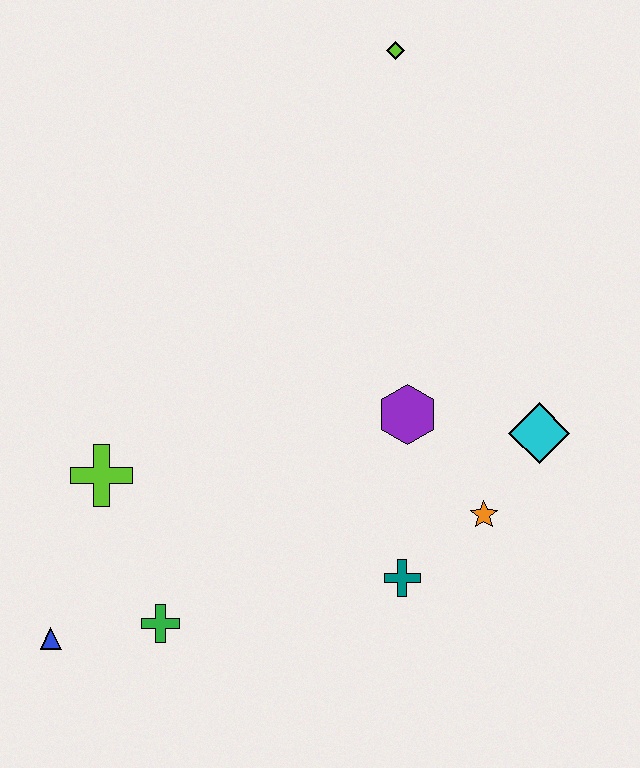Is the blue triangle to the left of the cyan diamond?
Yes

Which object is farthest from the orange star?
The lime diamond is farthest from the orange star.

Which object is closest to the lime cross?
The green cross is closest to the lime cross.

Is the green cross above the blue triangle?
Yes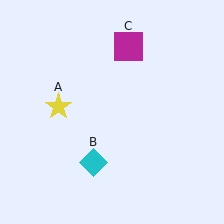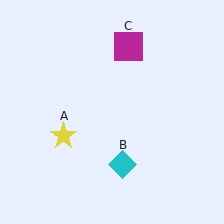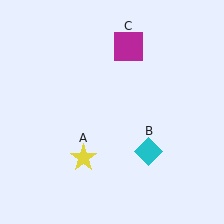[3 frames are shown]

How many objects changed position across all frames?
2 objects changed position: yellow star (object A), cyan diamond (object B).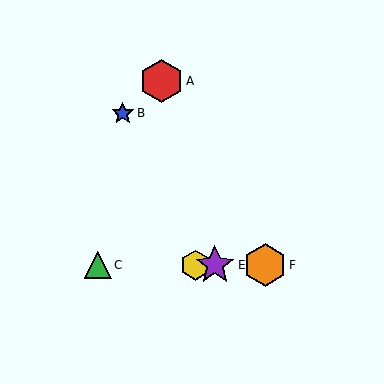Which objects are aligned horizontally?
Objects C, D, E, F are aligned horizontally.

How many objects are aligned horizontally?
4 objects (C, D, E, F) are aligned horizontally.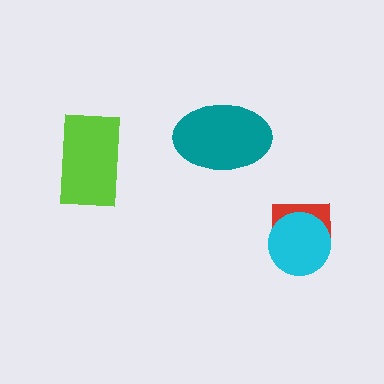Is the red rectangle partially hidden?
Yes, it is partially covered by another shape.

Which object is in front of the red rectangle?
The cyan circle is in front of the red rectangle.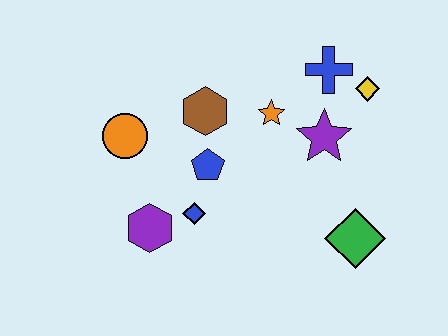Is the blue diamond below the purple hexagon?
No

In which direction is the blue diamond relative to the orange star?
The blue diamond is below the orange star.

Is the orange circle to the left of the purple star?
Yes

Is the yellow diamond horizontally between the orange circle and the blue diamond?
No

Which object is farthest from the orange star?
The purple hexagon is farthest from the orange star.